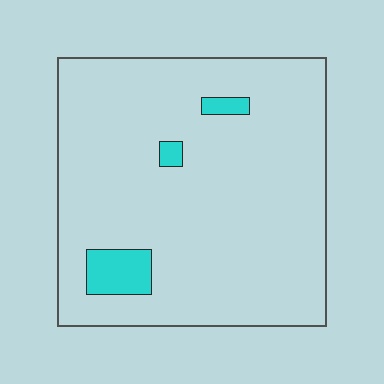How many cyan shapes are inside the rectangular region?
3.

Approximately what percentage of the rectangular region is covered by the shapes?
Approximately 5%.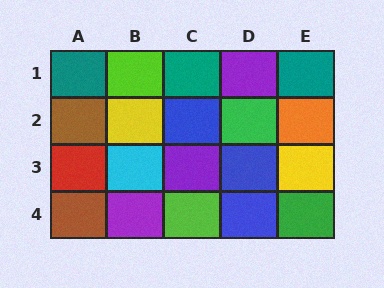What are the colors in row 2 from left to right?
Brown, yellow, blue, green, orange.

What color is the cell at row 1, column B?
Lime.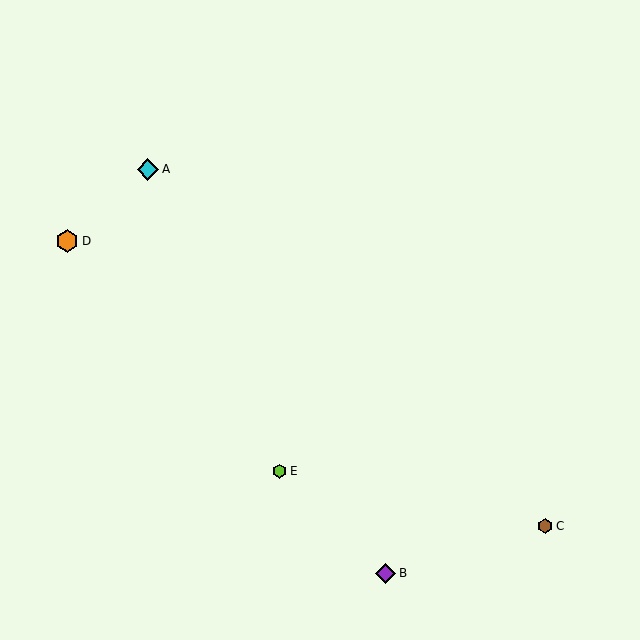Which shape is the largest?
The orange hexagon (labeled D) is the largest.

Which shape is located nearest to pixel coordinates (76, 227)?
The orange hexagon (labeled D) at (67, 241) is nearest to that location.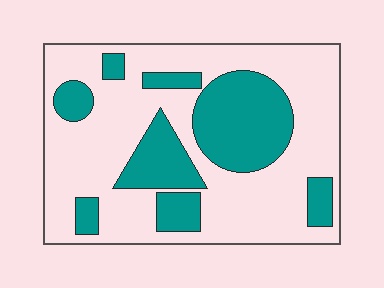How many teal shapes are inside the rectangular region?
8.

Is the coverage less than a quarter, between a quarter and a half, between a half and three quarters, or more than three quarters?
Between a quarter and a half.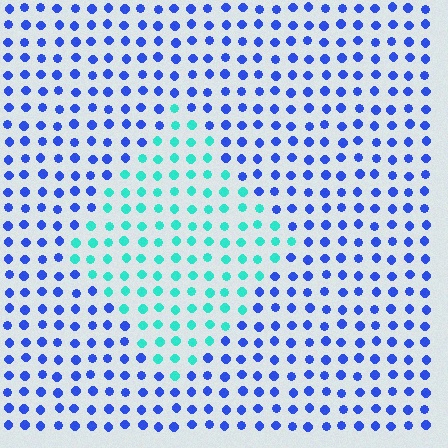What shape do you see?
I see a diamond.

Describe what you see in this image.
The image is filled with small blue elements in a uniform arrangement. A diamond-shaped region is visible where the elements are tinted to a slightly different hue, forming a subtle color boundary.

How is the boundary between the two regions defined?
The boundary is defined purely by a slight shift in hue (about 59 degrees). Spacing, size, and orientation are identical on both sides.